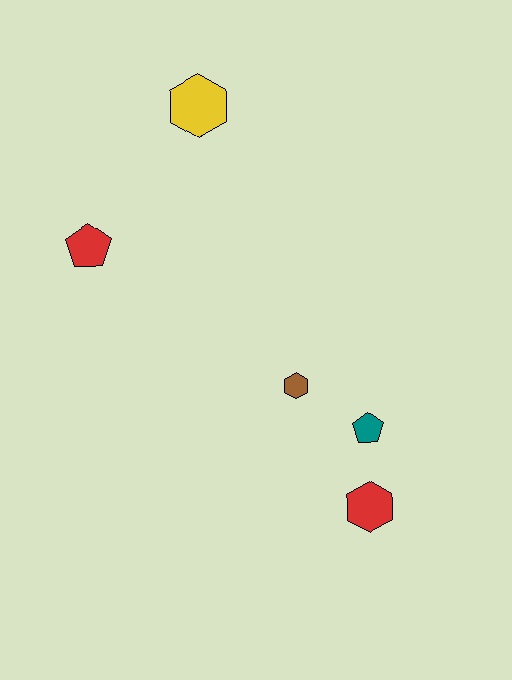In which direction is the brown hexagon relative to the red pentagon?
The brown hexagon is to the right of the red pentagon.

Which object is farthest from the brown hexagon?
The yellow hexagon is farthest from the brown hexagon.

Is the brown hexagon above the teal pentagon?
Yes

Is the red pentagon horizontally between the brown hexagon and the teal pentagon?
No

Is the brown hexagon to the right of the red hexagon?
No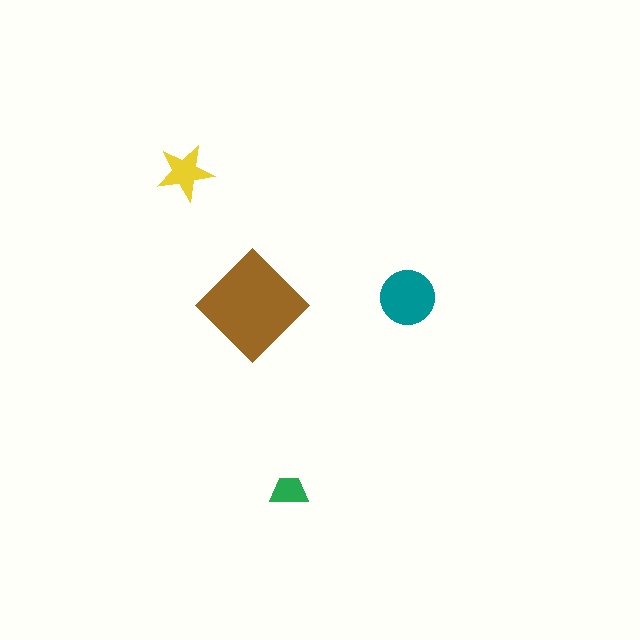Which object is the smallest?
The green trapezoid.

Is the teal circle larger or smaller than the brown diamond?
Smaller.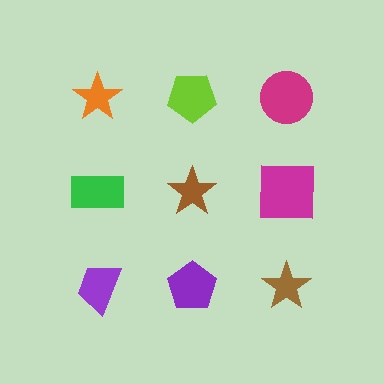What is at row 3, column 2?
A purple pentagon.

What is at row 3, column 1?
A purple trapezoid.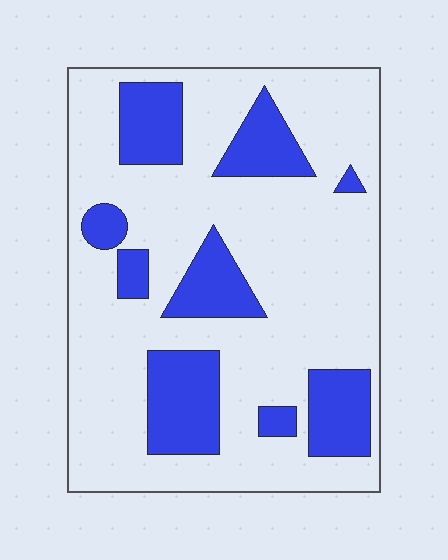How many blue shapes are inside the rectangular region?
9.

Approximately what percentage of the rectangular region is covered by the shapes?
Approximately 25%.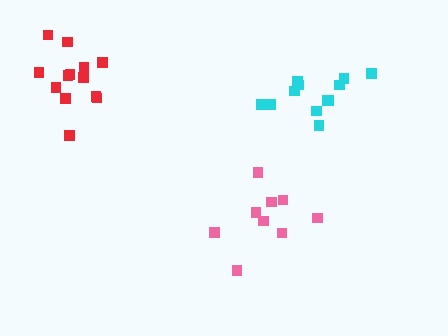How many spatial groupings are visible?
There are 3 spatial groupings.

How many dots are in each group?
Group 1: 12 dots, Group 2: 9 dots, Group 3: 13 dots (34 total).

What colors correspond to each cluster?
The clusters are colored: cyan, pink, red.